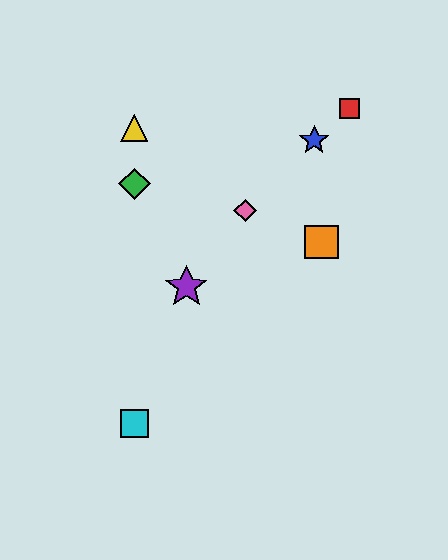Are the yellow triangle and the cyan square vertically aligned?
Yes, both are at x≈134.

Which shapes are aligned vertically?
The green diamond, the yellow triangle, the cyan square are aligned vertically.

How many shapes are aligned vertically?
3 shapes (the green diamond, the yellow triangle, the cyan square) are aligned vertically.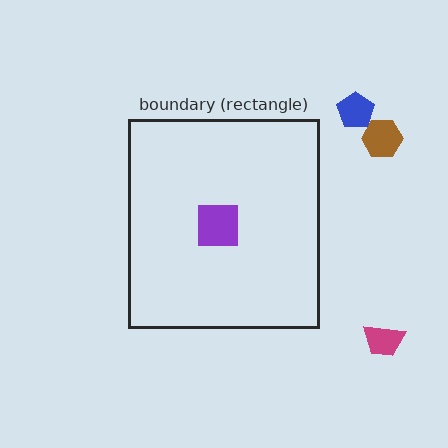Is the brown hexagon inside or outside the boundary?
Outside.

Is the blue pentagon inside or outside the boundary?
Outside.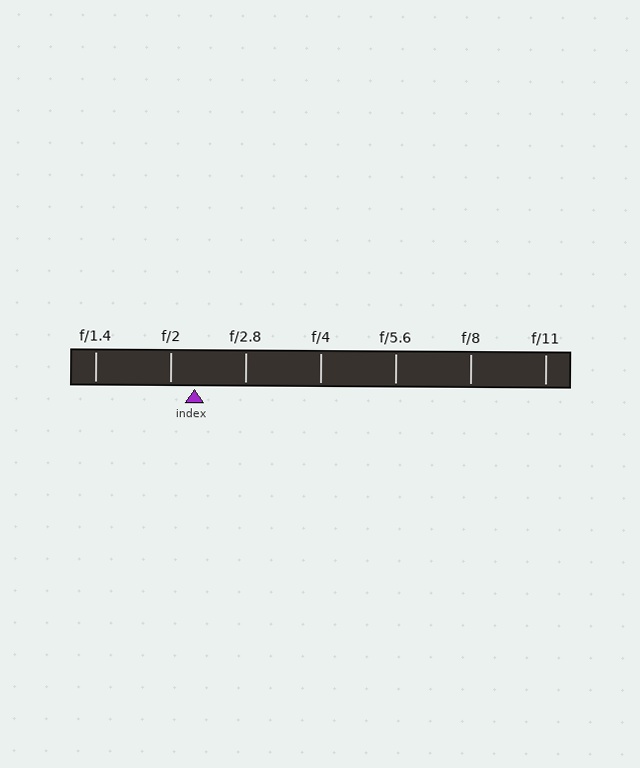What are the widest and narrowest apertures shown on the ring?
The widest aperture shown is f/1.4 and the narrowest is f/11.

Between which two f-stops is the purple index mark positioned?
The index mark is between f/2 and f/2.8.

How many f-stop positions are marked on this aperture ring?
There are 7 f-stop positions marked.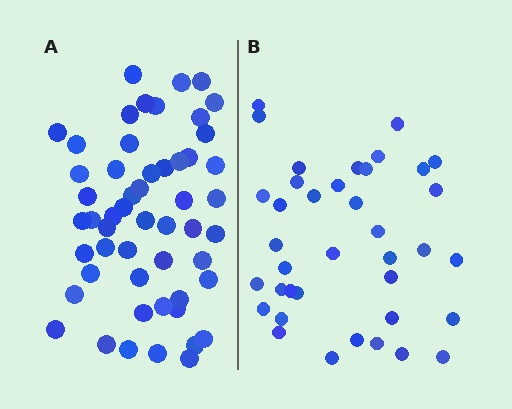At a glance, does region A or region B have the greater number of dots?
Region A (the left region) has more dots.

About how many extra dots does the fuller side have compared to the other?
Region A has approximately 15 more dots than region B.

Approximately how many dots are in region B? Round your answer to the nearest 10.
About 40 dots. (The exact count is 38, which rounds to 40.)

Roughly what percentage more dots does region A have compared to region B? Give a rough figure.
About 40% more.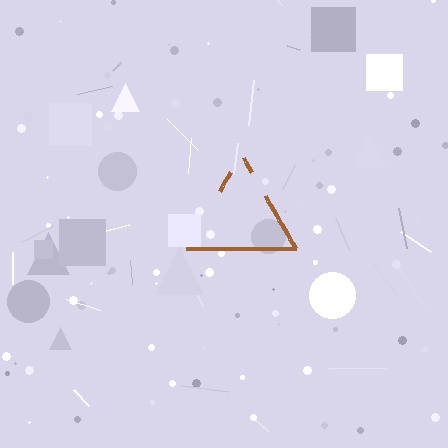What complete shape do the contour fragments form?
The contour fragments form a triangle.